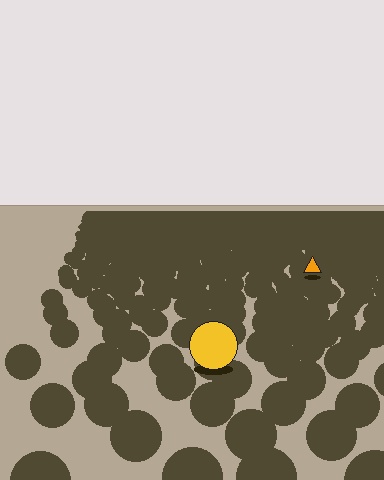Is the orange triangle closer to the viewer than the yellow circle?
No. The yellow circle is closer — you can tell from the texture gradient: the ground texture is coarser near it.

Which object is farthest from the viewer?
The orange triangle is farthest from the viewer. It appears smaller and the ground texture around it is denser.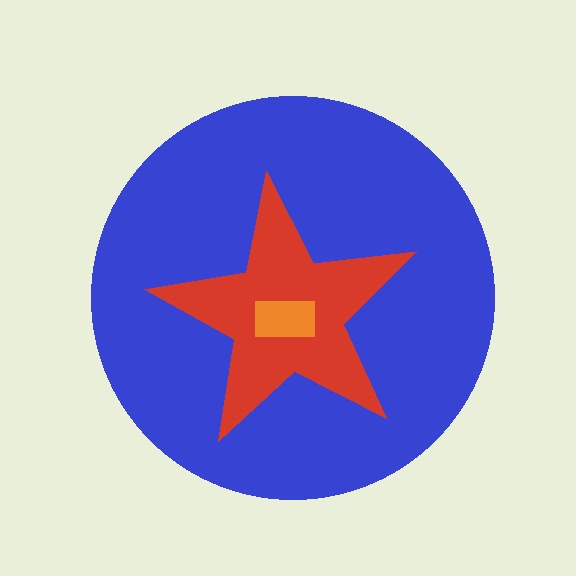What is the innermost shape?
The orange rectangle.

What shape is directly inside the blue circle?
The red star.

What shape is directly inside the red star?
The orange rectangle.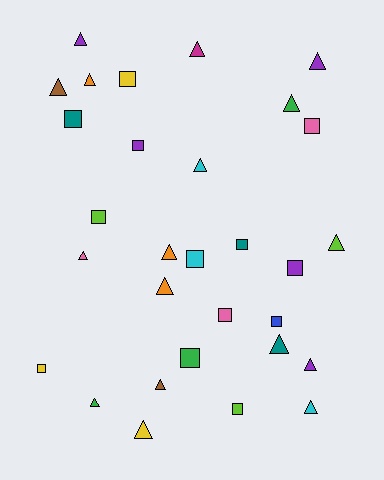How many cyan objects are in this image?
There are 3 cyan objects.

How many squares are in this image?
There are 13 squares.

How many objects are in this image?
There are 30 objects.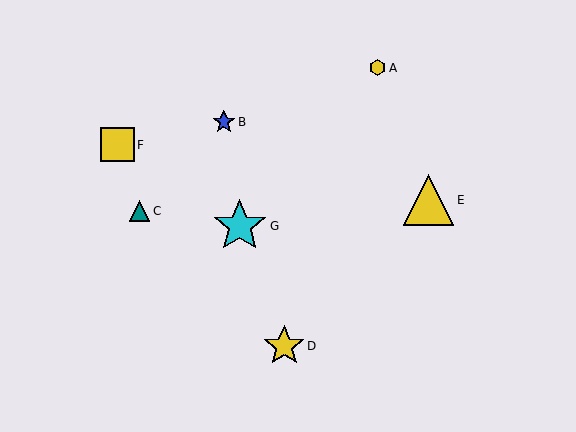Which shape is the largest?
The cyan star (labeled G) is the largest.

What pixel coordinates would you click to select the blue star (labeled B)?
Click at (224, 122) to select the blue star B.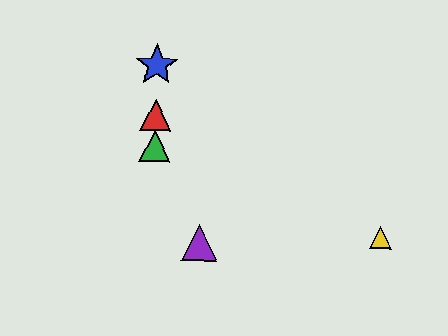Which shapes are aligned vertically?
The red triangle, the blue star, the green triangle are aligned vertically.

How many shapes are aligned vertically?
3 shapes (the red triangle, the blue star, the green triangle) are aligned vertically.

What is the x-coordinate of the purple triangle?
The purple triangle is at x≈200.